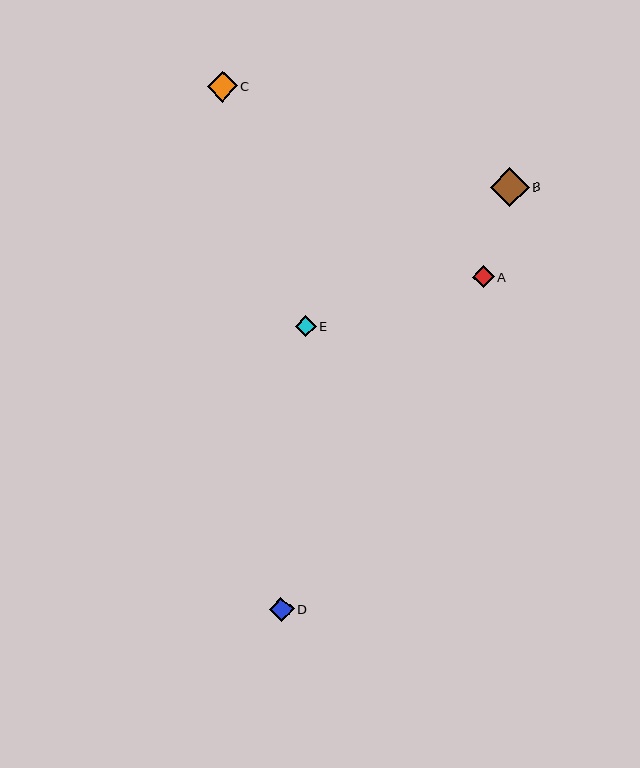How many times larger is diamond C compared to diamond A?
Diamond C is approximately 1.4 times the size of diamond A.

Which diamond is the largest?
Diamond B is the largest with a size of approximately 38 pixels.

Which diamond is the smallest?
Diamond E is the smallest with a size of approximately 21 pixels.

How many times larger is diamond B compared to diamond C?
Diamond B is approximately 1.3 times the size of diamond C.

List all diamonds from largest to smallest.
From largest to smallest: B, C, D, A, E.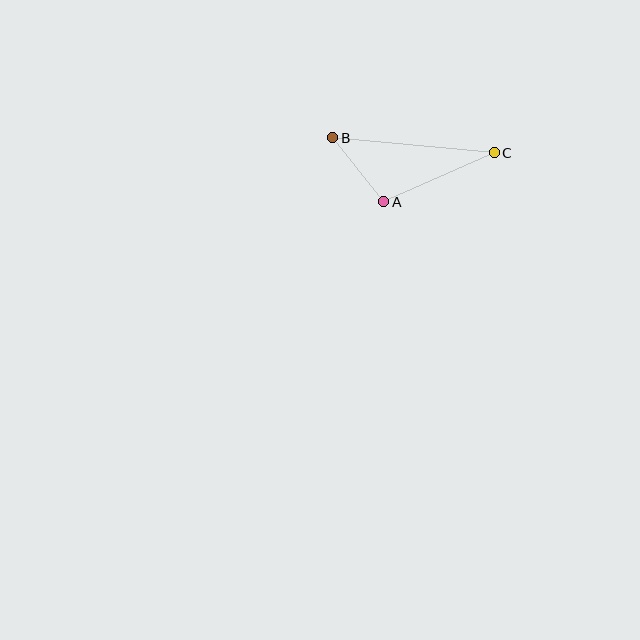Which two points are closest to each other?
Points A and B are closest to each other.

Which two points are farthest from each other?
Points B and C are farthest from each other.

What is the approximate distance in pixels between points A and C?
The distance between A and C is approximately 121 pixels.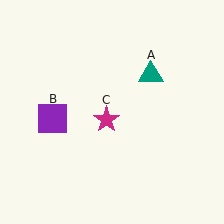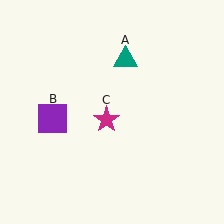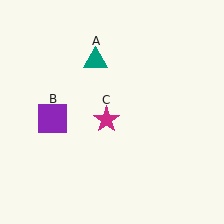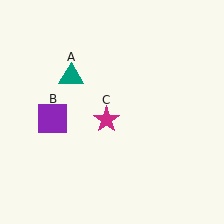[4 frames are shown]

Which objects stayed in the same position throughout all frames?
Purple square (object B) and magenta star (object C) remained stationary.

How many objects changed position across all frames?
1 object changed position: teal triangle (object A).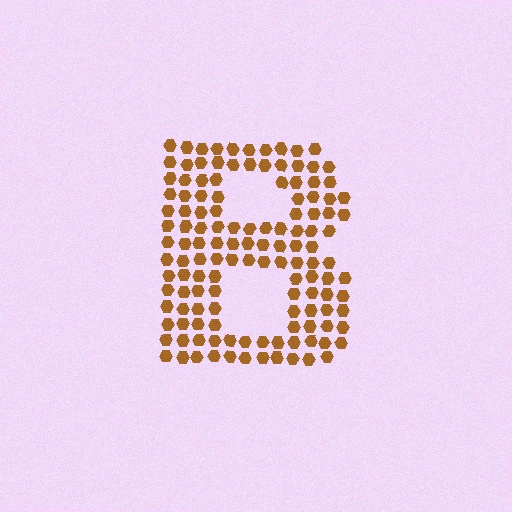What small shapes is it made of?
It is made of small hexagons.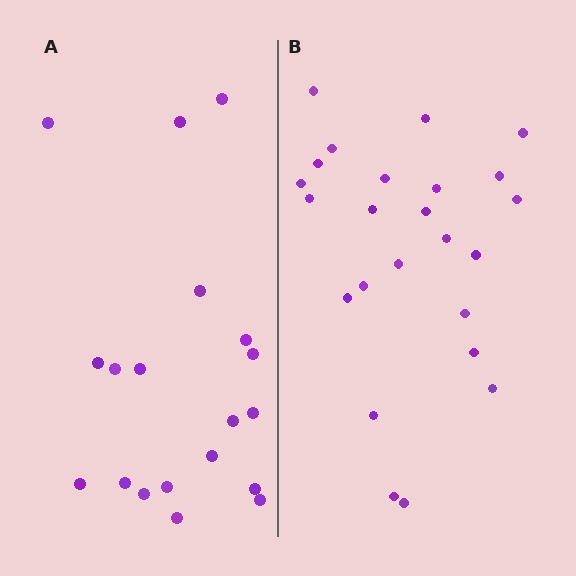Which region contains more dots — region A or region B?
Region B (the right region) has more dots.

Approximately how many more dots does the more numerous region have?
Region B has about 5 more dots than region A.